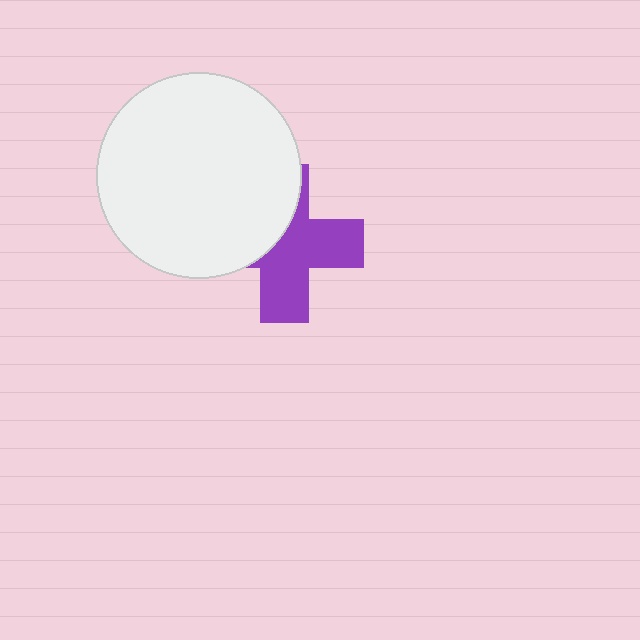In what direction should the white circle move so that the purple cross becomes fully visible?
The white circle should move left. That is the shortest direction to clear the overlap and leave the purple cross fully visible.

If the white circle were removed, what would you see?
You would see the complete purple cross.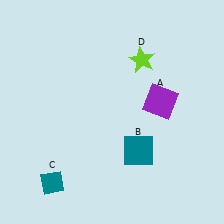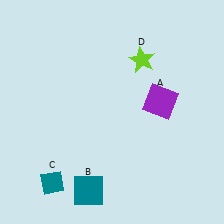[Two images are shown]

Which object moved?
The teal square (B) moved left.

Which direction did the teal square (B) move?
The teal square (B) moved left.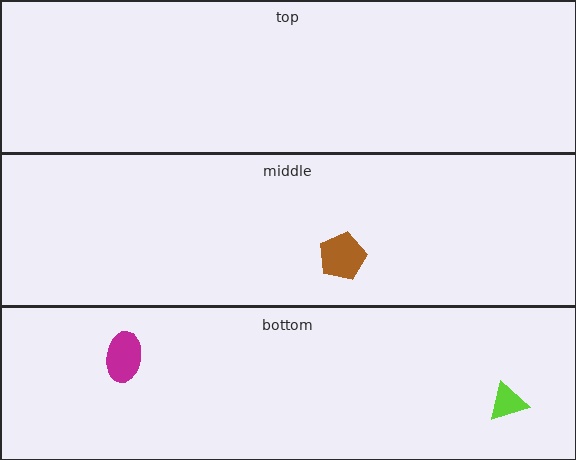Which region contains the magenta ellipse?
The bottom region.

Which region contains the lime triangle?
The bottom region.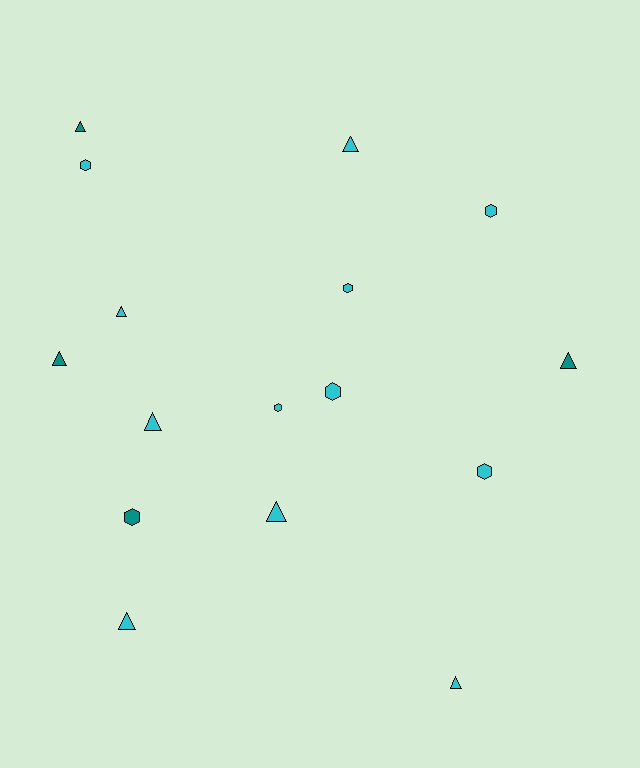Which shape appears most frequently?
Triangle, with 9 objects.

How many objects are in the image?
There are 16 objects.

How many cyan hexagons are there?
There are 6 cyan hexagons.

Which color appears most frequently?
Cyan, with 12 objects.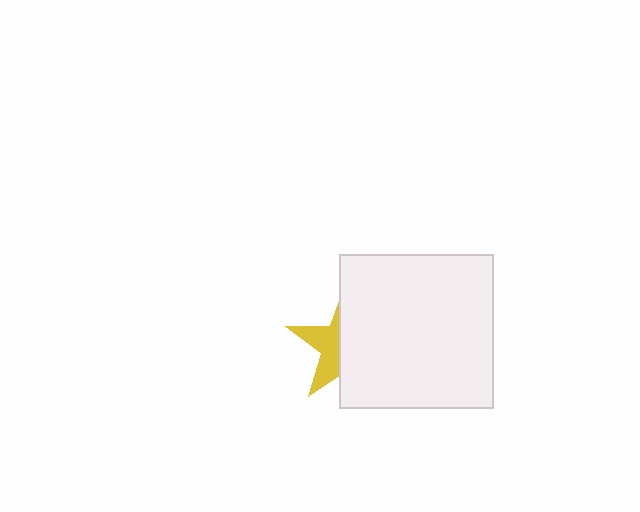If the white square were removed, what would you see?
You would see the complete yellow star.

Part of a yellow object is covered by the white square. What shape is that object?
It is a star.